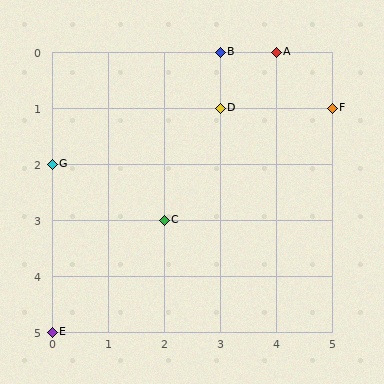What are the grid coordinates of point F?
Point F is at grid coordinates (5, 1).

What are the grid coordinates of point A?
Point A is at grid coordinates (4, 0).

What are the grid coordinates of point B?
Point B is at grid coordinates (3, 0).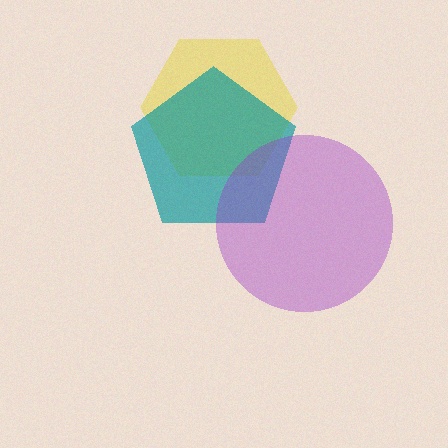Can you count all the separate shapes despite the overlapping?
Yes, there are 3 separate shapes.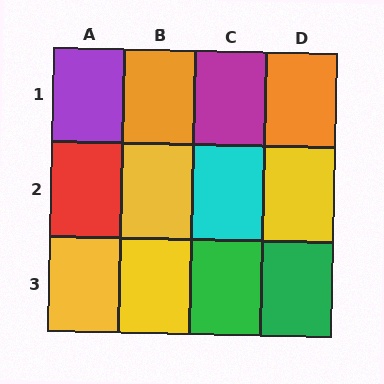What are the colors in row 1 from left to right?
Purple, orange, magenta, orange.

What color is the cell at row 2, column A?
Red.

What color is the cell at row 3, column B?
Yellow.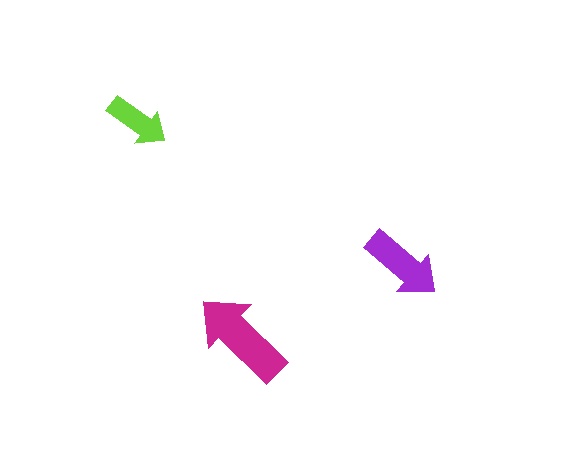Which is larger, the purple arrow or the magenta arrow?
The magenta one.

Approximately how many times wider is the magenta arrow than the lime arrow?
About 1.5 times wider.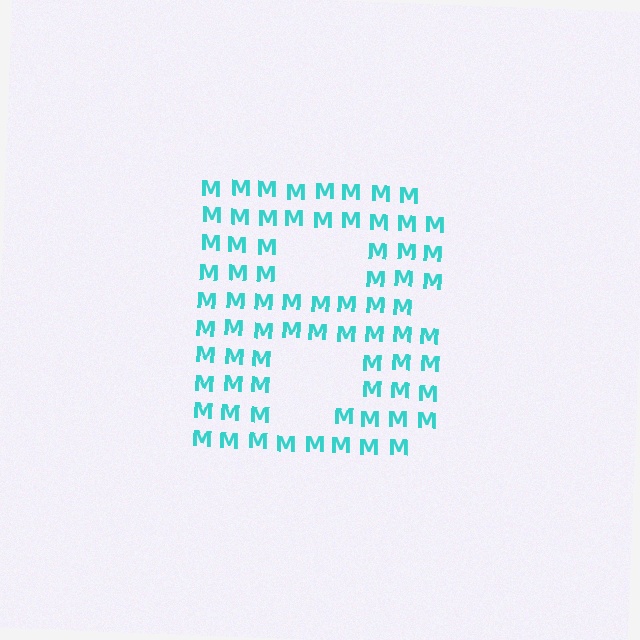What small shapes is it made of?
It is made of small letter M's.